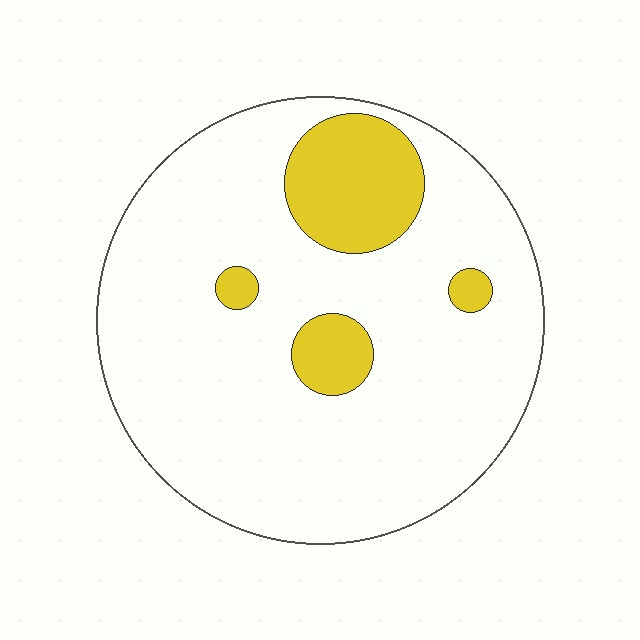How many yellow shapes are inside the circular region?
4.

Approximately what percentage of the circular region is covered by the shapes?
Approximately 15%.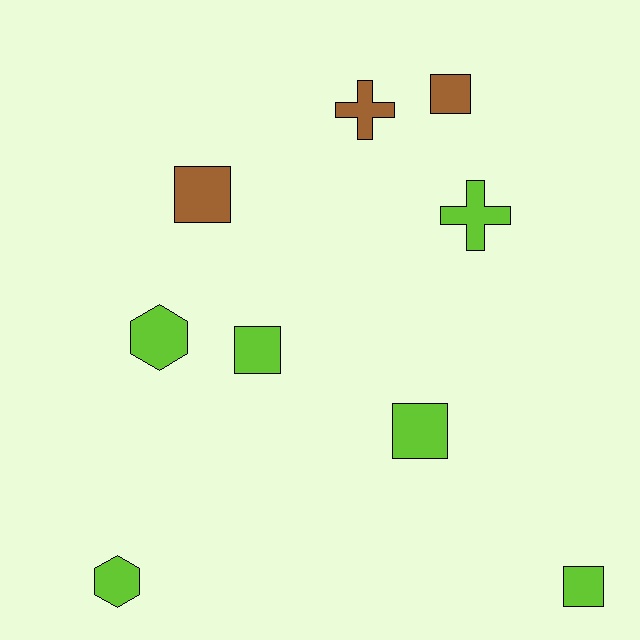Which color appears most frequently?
Lime, with 6 objects.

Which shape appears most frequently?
Square, with 5 objects.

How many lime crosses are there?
There is 1 lime cross.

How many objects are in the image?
There are 9 objects.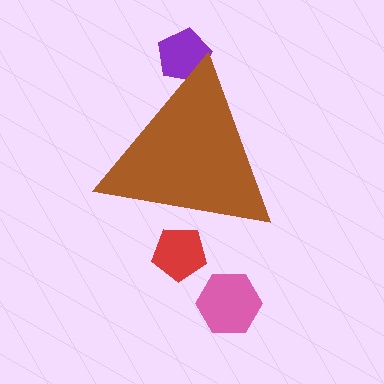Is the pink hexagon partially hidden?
No, the pink hexagon is fully visible.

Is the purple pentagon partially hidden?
Yes, the purple pentagon is partially hidden behind the brown triangle.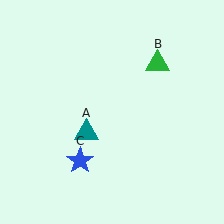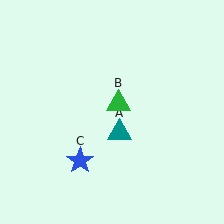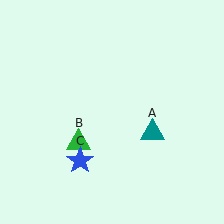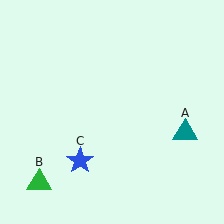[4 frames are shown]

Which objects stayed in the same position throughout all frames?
Blue star (object C) remained stationary.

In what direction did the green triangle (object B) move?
The green triangle (object B) moved down and to the left.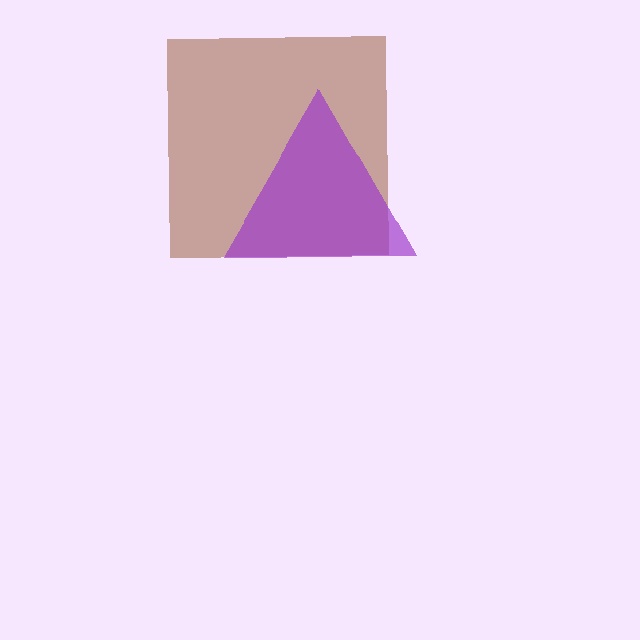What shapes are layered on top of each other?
The layered shapes are: a brown square, a purple triangle.